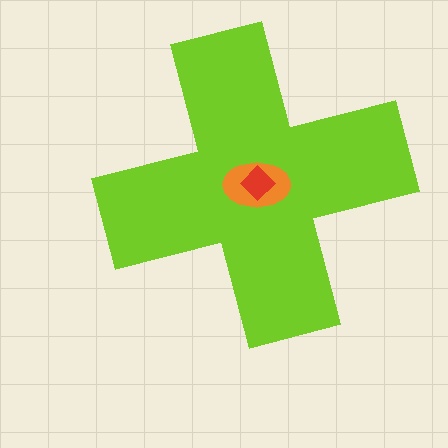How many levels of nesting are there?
3.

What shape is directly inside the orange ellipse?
The red diamond.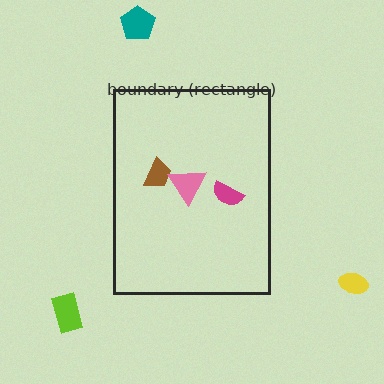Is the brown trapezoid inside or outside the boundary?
Inside.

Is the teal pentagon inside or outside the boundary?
Outside.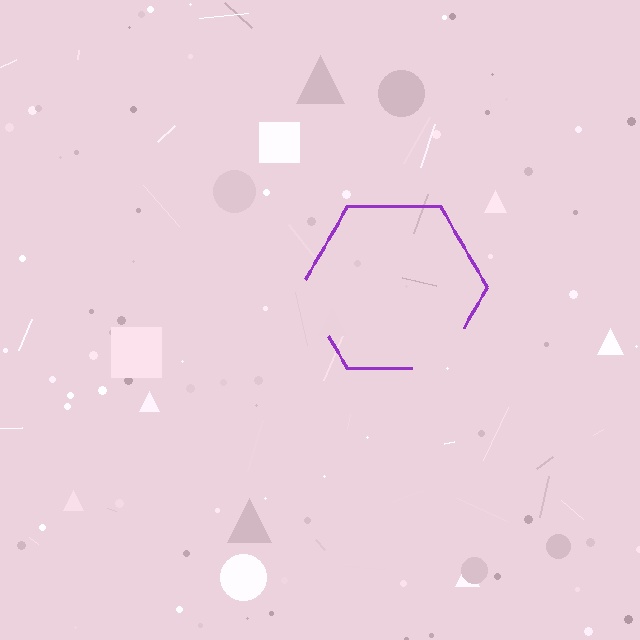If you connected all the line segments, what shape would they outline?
They would outline a hexagon.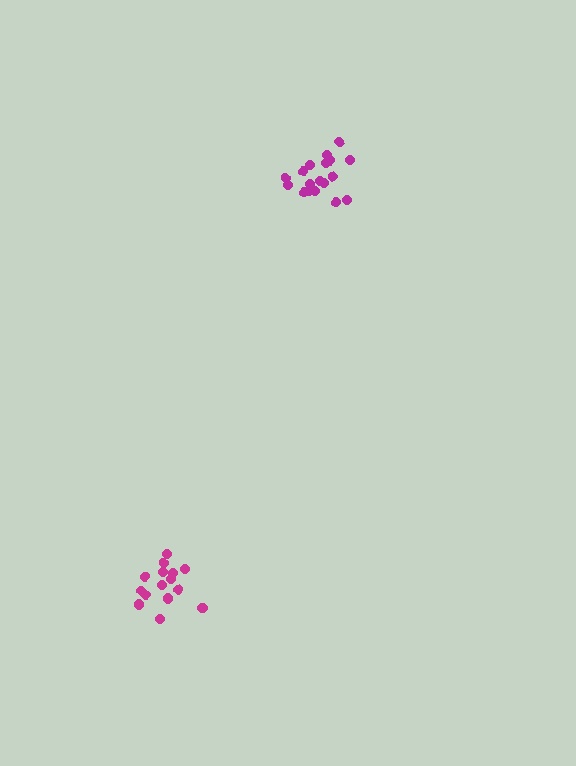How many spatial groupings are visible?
There are 2 spatial groupings.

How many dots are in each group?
Group 1: 18 dots, Group 2: 15 dots (33 total).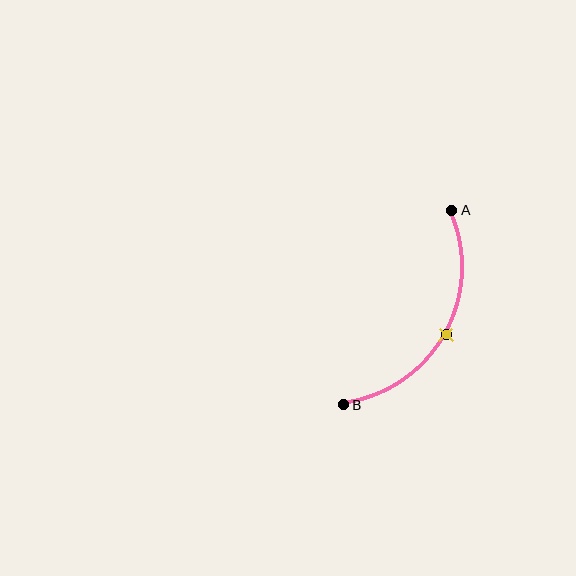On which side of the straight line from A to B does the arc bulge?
The arc bulges to the right of the straight line connecting A and B.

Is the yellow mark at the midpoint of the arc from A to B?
Yes. The yellow mark lies on the arc at equal arc-length from both A and B — it is the arc midpoint.